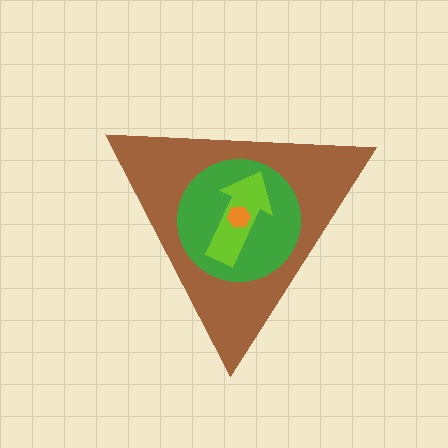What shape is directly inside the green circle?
The lime arrow.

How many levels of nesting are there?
4.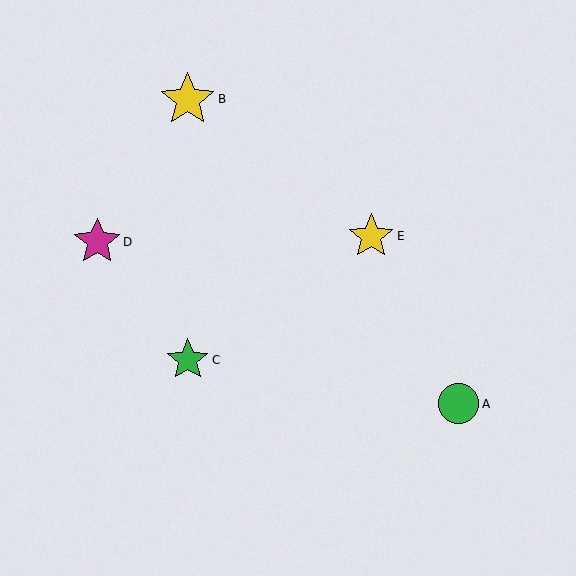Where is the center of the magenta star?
The center of the magenta star is at (97, 242).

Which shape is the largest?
The yellow star (labeled B) is the largest.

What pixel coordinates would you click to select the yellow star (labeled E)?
Click at (371, 236) to select the yellow star E.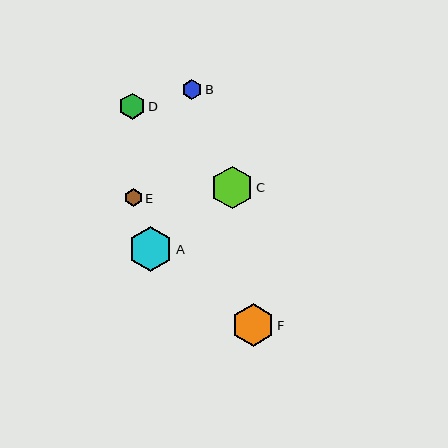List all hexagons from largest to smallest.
From largest to smallest: A, C, F, D, B, E.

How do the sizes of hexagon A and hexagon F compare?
Hexagon A and hexagon F are approximately the same size.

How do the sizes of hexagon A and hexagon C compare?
Hexagon A and hexagon C are approximately the same size.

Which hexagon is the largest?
Hexagon A is the largest with a size of approximately 44 pixels.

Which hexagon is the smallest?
Hexagon E is the smallest with a size of approximately 18 pixels.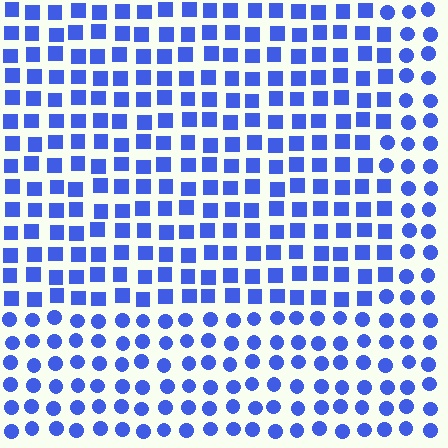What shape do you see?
I see a rectangle.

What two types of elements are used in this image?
The image uses squares inside the rectangle region and circles outside it.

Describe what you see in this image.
The image is filled with small blue elements arranged in a uniform grid. A rectangle-shaped region contains squares, while the surrounding area contains circles. The boundary is defined purely by the change in element shape.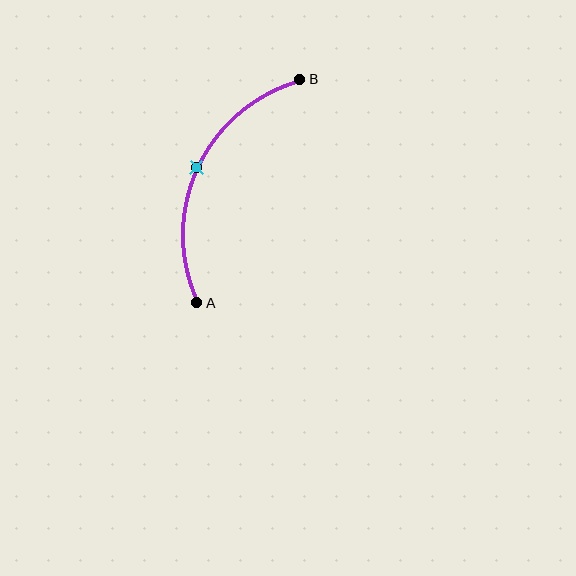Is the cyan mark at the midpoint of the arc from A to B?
Yes. The cyan mark lies on the arc at equal arc-length from both A and B — it is the arc midpoint.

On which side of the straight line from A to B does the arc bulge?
The arc bulges to the left of the straight line connecting A and B.